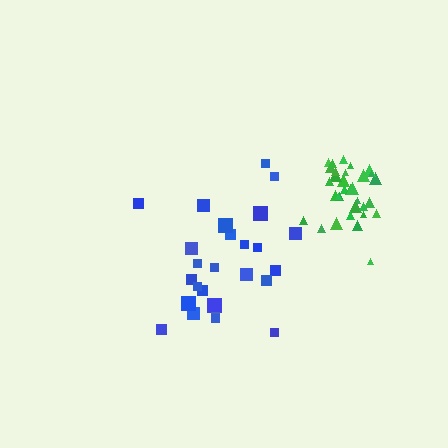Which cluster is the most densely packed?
Green.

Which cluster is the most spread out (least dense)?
Blue.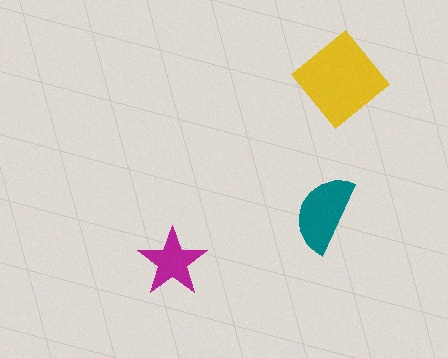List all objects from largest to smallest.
The yellow diamond, the teal semicircle, the magenta star.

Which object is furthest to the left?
The magenta star is leftmost.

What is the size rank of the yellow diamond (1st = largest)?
1st.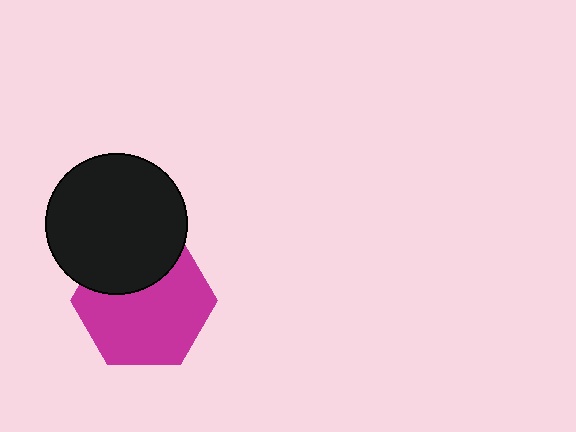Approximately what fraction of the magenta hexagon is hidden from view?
Roughly 31% of the magenta hexagon is hidden behind the black circle.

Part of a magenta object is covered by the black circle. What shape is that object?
It is a hexagon.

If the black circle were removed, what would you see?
You would see the complete magenta hexagon.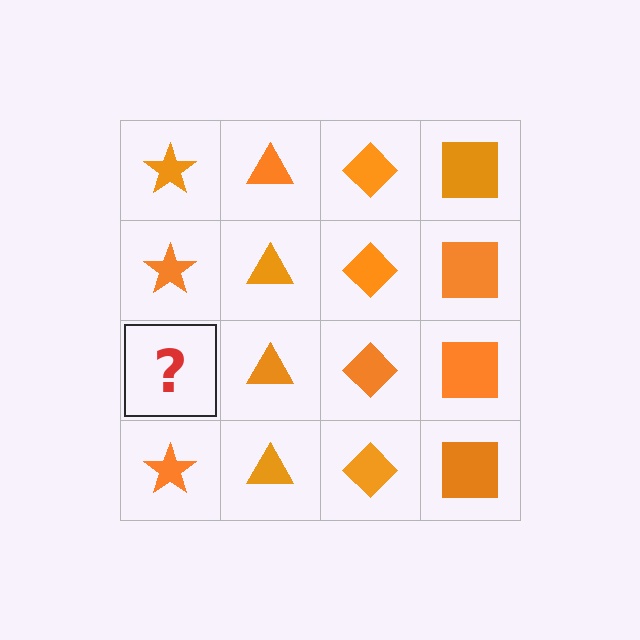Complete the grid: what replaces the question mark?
The question mark should be replaced with an orange star.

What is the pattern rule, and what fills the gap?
The rule is that each column has a consistent shape. The gap should be filled with an orange star.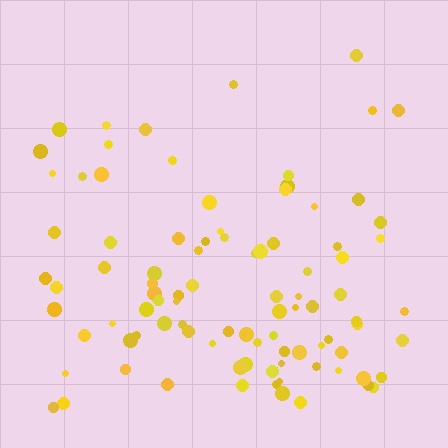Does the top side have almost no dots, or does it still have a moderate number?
Still a moderate number, just noticeably fewer than the bottom.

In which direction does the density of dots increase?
From top to bottom, with the bottom side densest.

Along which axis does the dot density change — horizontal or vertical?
Vertical.